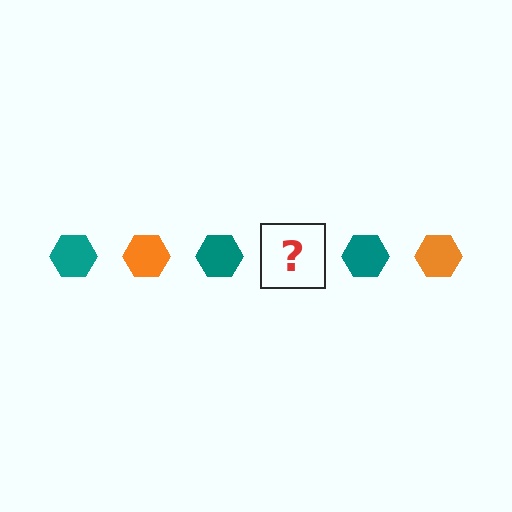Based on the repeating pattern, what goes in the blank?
The blank should be an orange hexagon.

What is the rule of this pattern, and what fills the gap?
The rule is that the pattern cycles through teal, orange hexagons. The gap should be filled with an orange hexagon.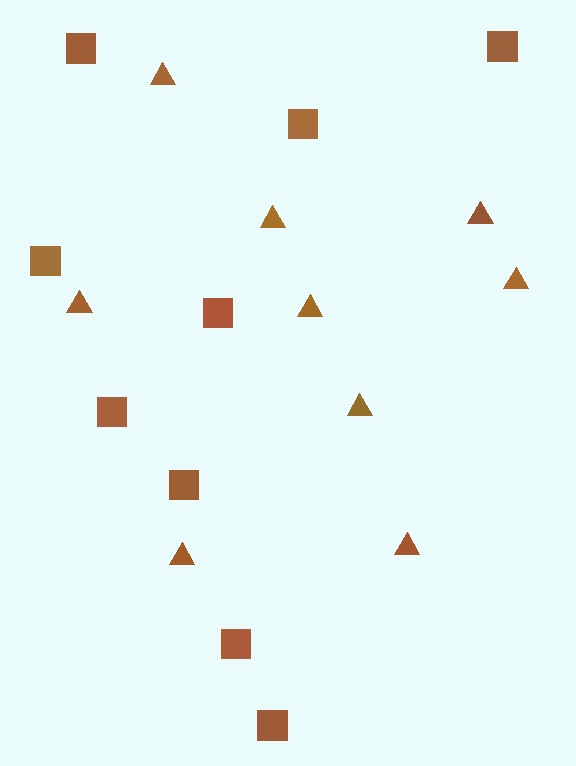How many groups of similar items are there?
There are 2 groups: one group of squares (9) and one group of triangles (9).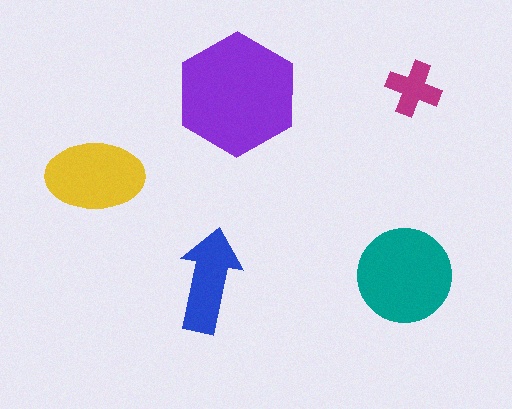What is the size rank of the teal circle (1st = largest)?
2nd.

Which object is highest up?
The magenta cross is topmost.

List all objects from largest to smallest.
The purple hexagon, the teal circle, the yellow ellipse, the blue arrow, the magenta cross.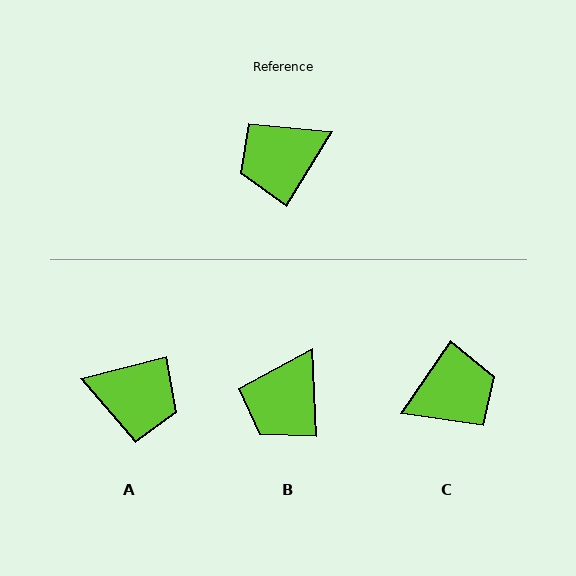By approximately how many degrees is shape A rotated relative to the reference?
Approximately 135 degrees counter-clockwise.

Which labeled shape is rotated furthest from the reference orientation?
C, about 176 degrees away.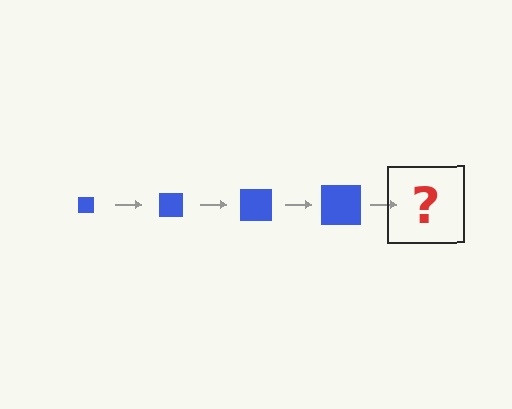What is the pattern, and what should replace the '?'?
The pattern is that the square gets progressively larger each step. The '?' should be a blue square, larger than the previous one.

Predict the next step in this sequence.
The next step is a blue square, larger than the previous one.